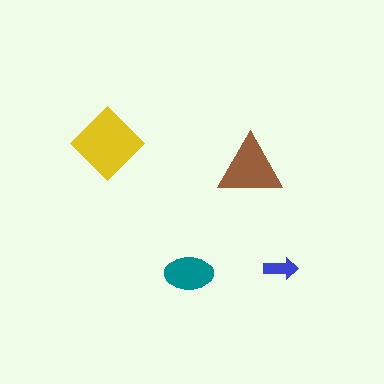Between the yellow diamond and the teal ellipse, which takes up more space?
The yellow diamond.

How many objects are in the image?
There are 4 objects in the image.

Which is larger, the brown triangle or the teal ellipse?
The brown triangle.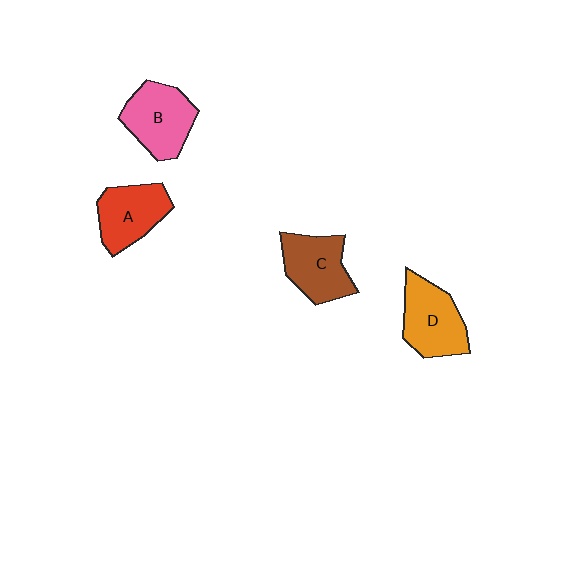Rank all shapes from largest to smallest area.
From largest to smallest: B (pink), D (orange), C (brown), A (red).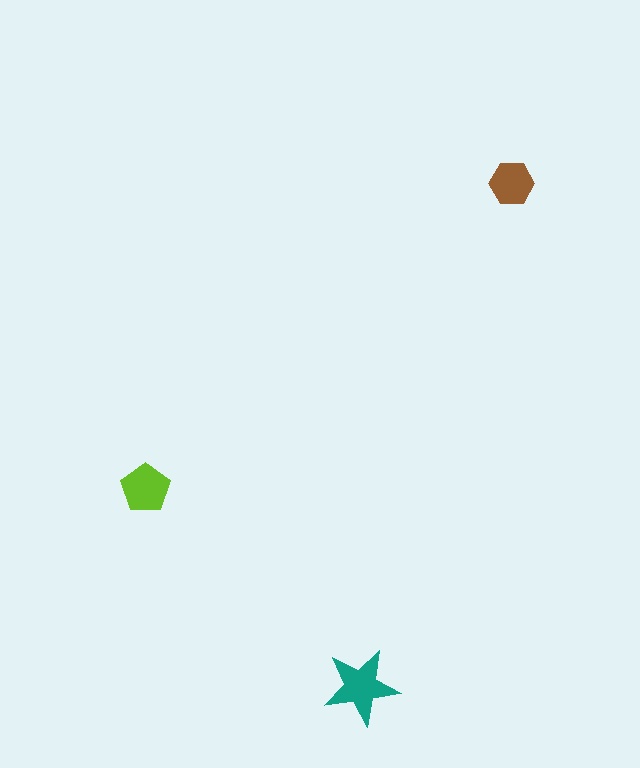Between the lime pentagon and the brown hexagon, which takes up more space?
The lime pentagon.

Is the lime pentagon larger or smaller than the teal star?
Smaller.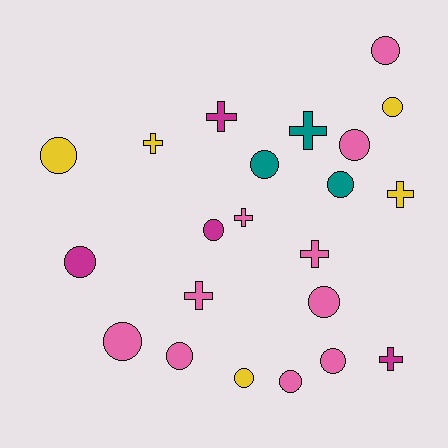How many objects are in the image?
There are 22 objects.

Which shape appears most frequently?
Circle, with 14 objects.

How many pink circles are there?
There are 7 pink circles.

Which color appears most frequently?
Pink, with 10 objects.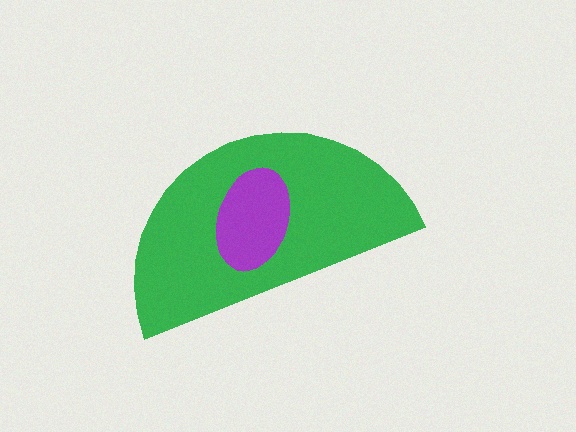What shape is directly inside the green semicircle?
The purple ellipse.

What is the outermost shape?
The green semicircle.